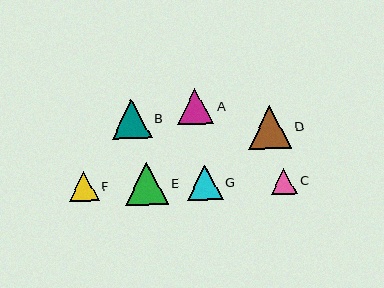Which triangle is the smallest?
Triangle C is the smallest with a size of approximately 26 pixels.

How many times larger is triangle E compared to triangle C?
Triangle E is approximately 1.6 times the size of triangle C.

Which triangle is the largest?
Triangle E is the largest with a size of approximately 43 pixels.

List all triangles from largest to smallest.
From largest to smallest: E, D, B, A, G, F, C.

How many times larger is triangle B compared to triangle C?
Triangle B is approximately 1.5 times the size of triangle C.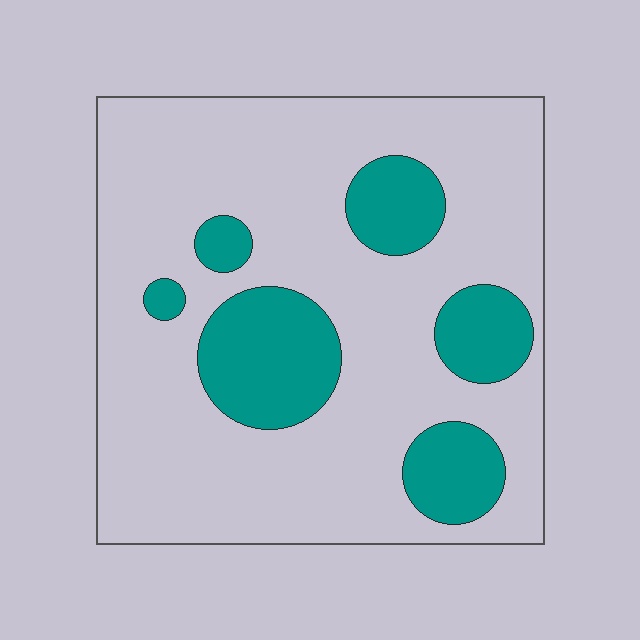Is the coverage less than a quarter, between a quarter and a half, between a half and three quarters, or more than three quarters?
Less than a quarter.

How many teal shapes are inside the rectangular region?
6.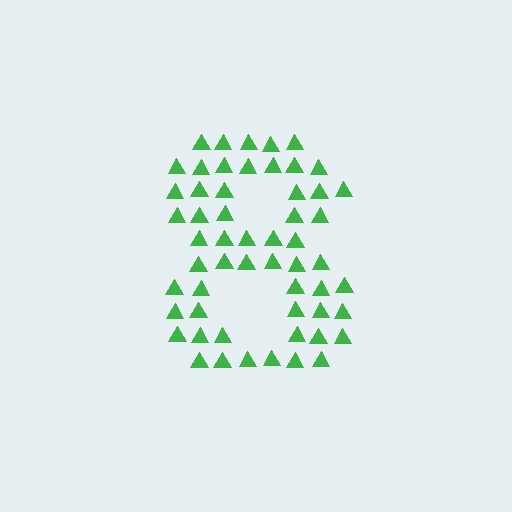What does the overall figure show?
The overall figure shows the digit 8.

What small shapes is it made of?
It is made of small triangles.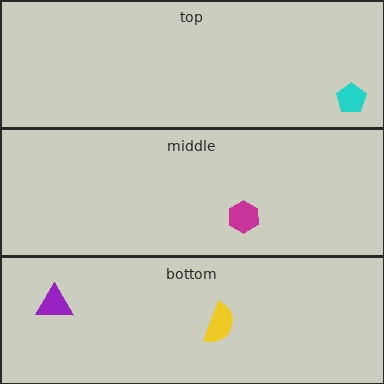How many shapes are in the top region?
1.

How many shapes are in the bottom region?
2.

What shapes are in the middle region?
The magenta hexagon.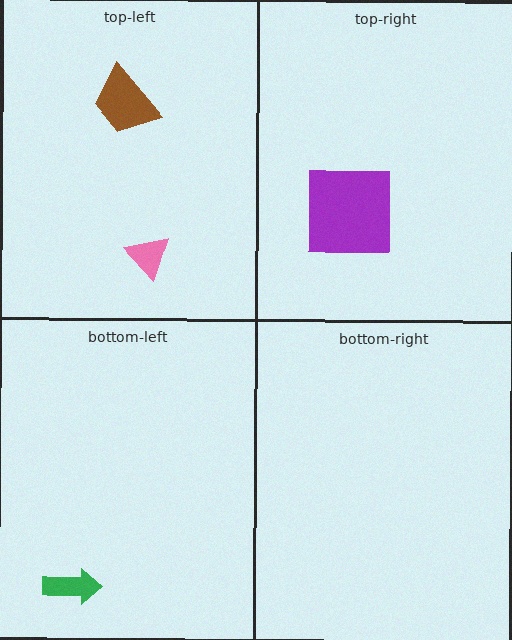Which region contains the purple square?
The top-right region.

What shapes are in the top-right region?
The purple square.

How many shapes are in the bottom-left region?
1.